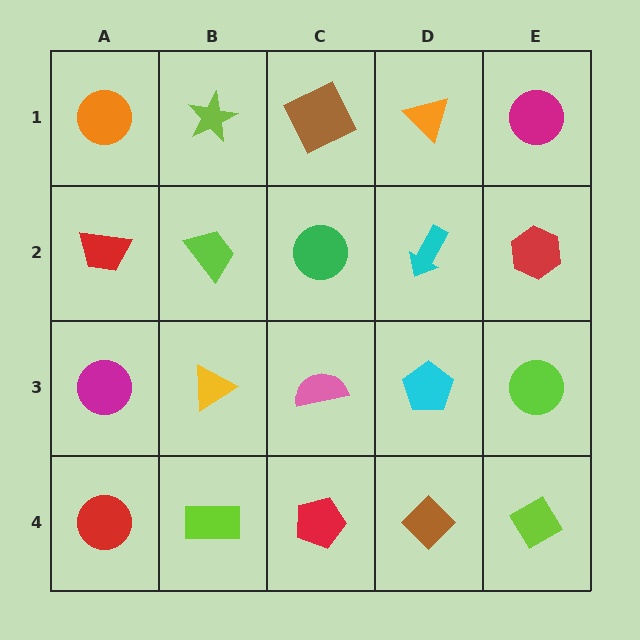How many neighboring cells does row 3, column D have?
4.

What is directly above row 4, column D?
A cyan pentagon.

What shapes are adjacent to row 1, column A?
A red trapezoid (row 2, column A), a lime star (row 1, column B).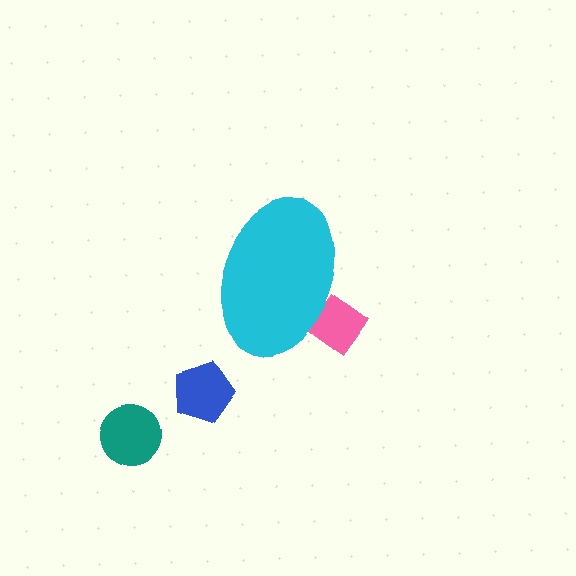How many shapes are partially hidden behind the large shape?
1 shape is partially hidden.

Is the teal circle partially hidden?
No, the teal circle is fully visible.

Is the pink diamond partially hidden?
Yes, the pink diamond is partially hidden behind the cyan ellipse.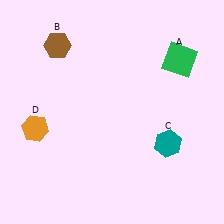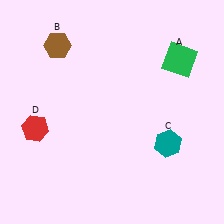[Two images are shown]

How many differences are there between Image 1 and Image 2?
There is 1 difference between the two images.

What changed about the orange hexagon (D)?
In Image 1, D is orange. In Image 2, it changed to red.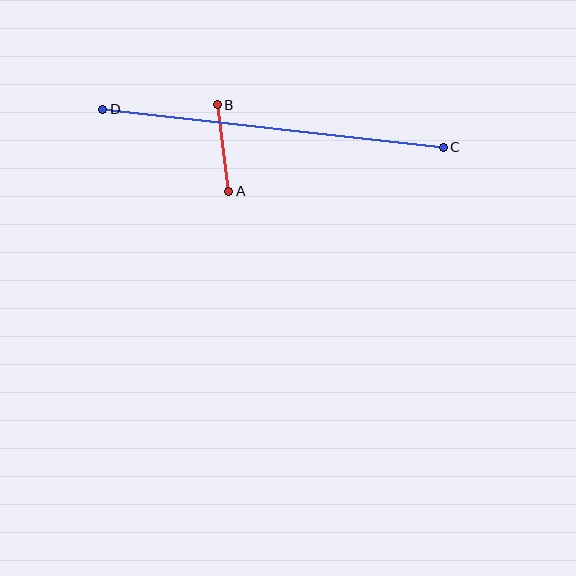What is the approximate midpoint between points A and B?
The midpoint is at approximately (223, 148) pixels.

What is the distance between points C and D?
The distance is approximately 342 pixels.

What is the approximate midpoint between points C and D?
The midpoint is at approximately (273, 128) pixels.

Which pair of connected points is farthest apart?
Points C and D are farthest apart.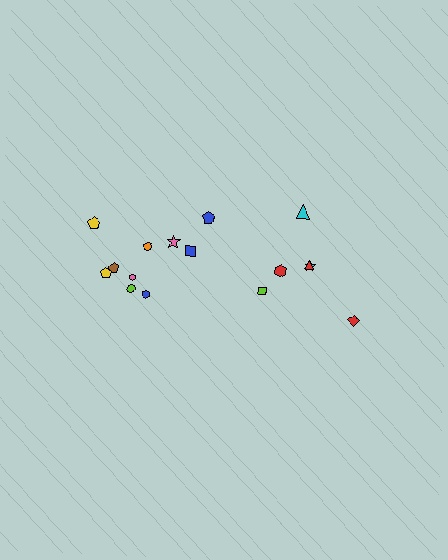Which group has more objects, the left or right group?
The left group.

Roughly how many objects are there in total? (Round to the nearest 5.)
Roughly 15 objects in total.